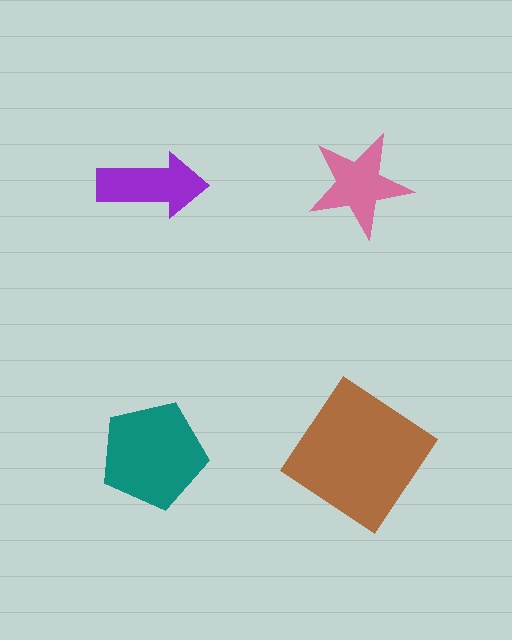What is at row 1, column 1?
A purple arrow.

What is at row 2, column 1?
A teal pentagon.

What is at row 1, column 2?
A pink star.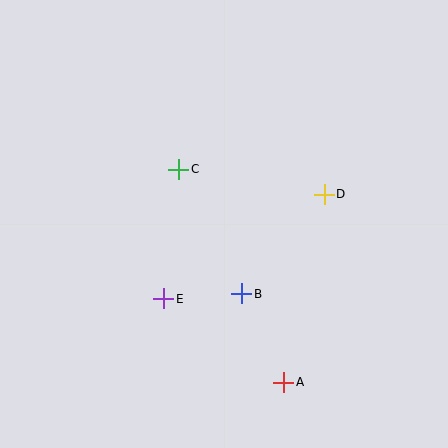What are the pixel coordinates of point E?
Point E is at (164, 299).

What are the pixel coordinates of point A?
Point A is at (284, 382).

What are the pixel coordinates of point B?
Point B is at (241, 294).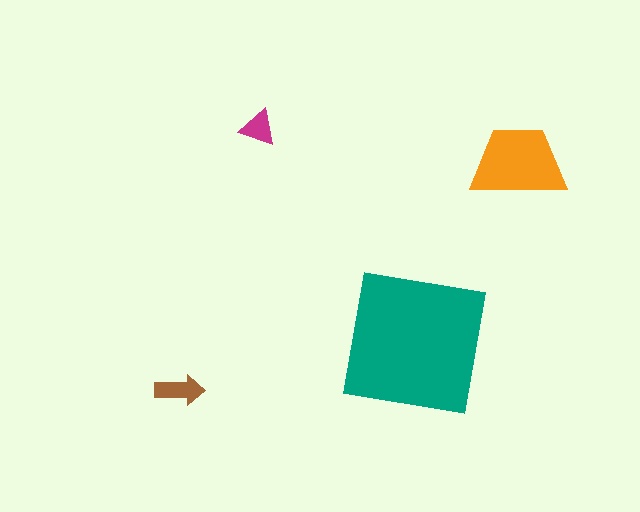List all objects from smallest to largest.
The magenta triangle, the brown arrow, the orange trapezoid, the teal square.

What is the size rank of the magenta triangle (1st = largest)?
4th.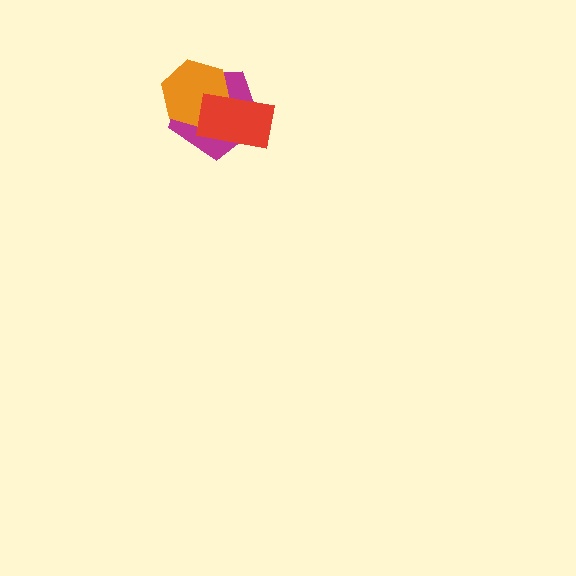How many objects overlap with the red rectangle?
2 objects overlap with the red rectangle.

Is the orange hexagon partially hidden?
Yes, it is partially covered by another shape.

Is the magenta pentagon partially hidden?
Yes, it is partially covered by another shape.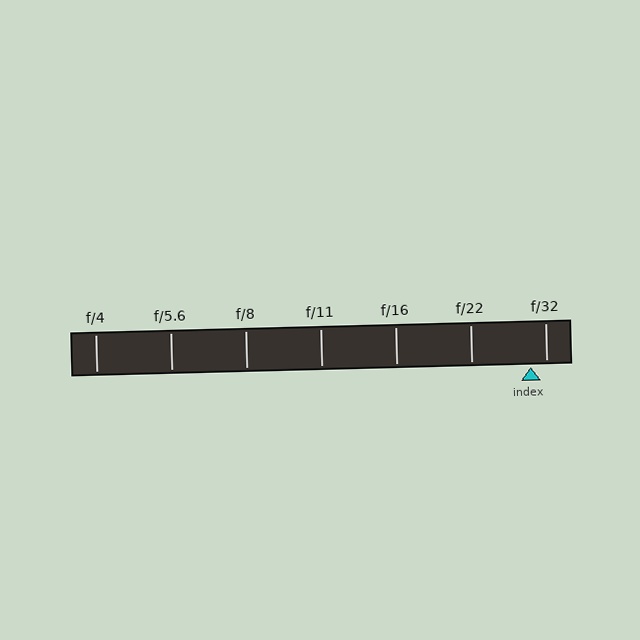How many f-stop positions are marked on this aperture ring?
There are 7 f-stop positions marked.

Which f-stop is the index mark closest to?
The index mark is closest to f/32.